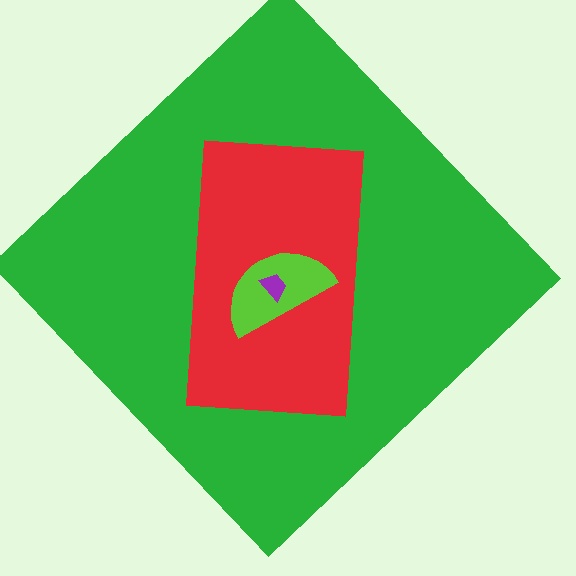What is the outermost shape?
The green diamond.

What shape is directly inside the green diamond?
The red rectangle.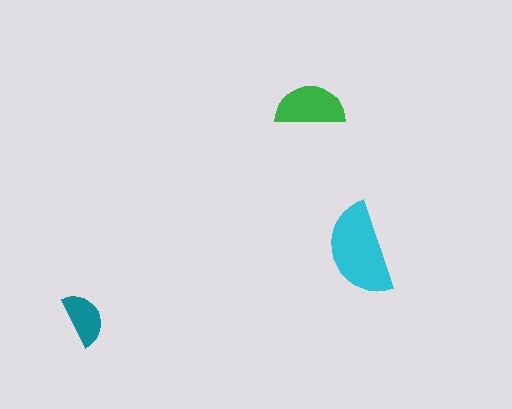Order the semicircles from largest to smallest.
the cyan one, the green one, the teal one.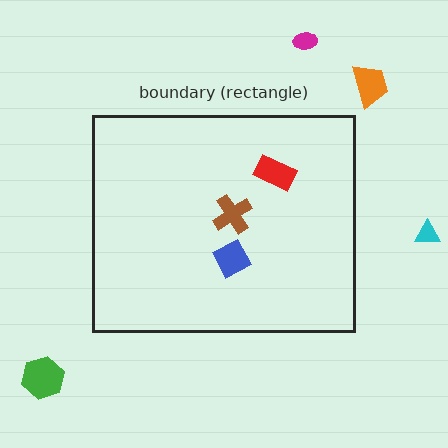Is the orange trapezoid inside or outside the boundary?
Outside.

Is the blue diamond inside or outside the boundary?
Inside.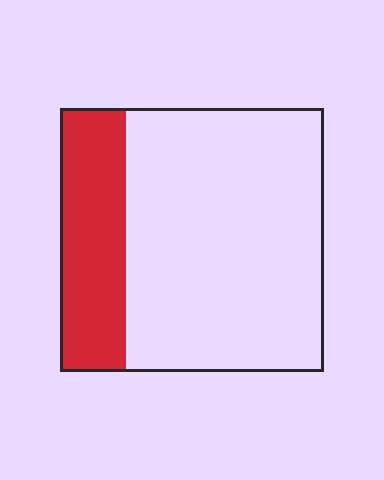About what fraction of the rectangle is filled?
About one quarter (1/4).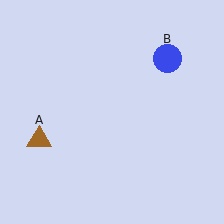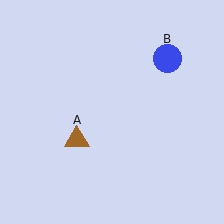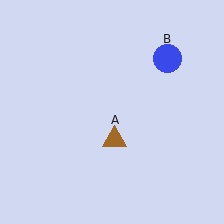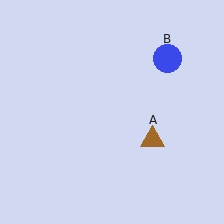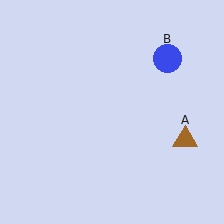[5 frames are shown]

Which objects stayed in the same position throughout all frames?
Blue circle (object B) remained stationary.